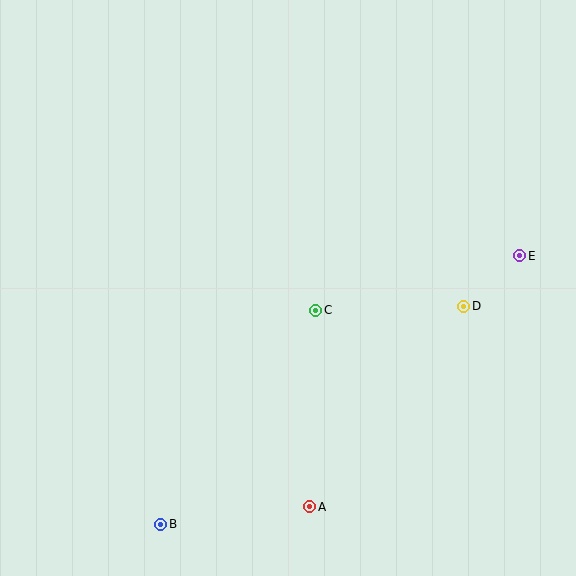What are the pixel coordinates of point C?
Point C is at (316, 310).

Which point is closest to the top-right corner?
Point E is closest to the top-right corner.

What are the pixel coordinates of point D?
Point D is at (464, 306).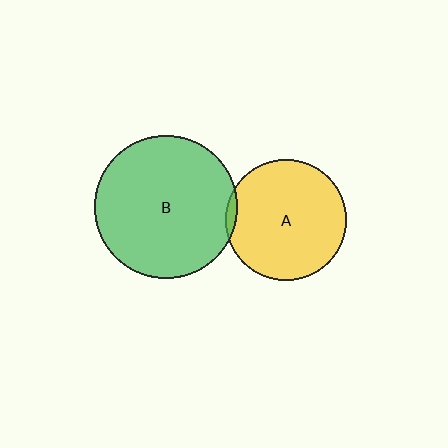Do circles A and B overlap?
Yes.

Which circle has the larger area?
Circle B (green).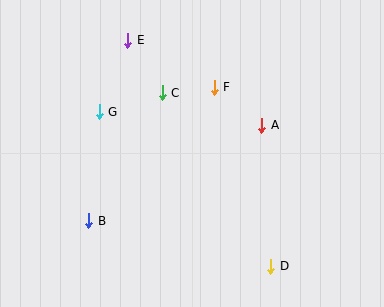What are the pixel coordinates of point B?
Point B is at (89, 221).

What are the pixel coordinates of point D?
Point D is at (271, 266).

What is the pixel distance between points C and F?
The distance between C and F is 52 pixels.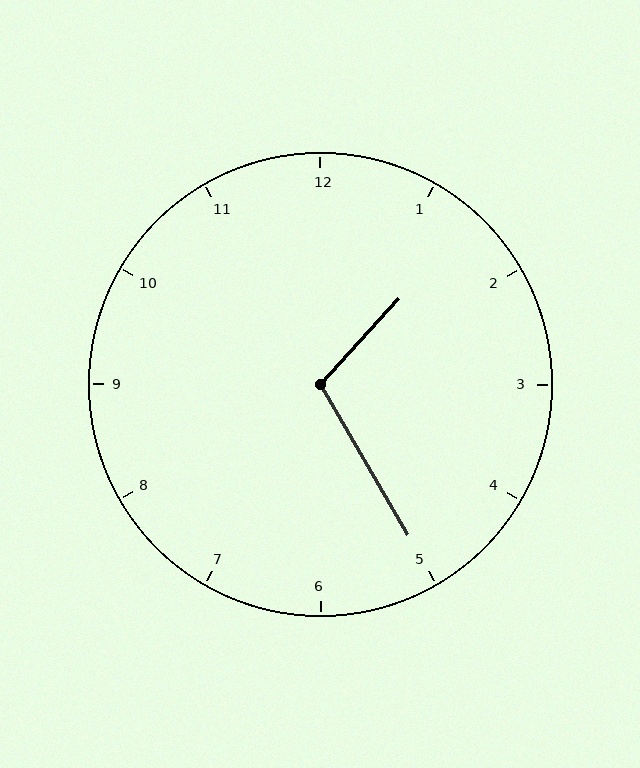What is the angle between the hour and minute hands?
Approximately 108 degrees.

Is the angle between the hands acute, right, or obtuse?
It is obtuse.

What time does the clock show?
1:25.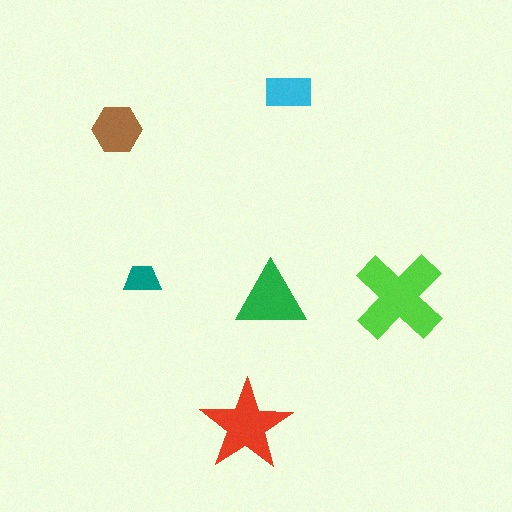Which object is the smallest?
The teal trapezoid.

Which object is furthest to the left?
The brown hexagon is leftmost.